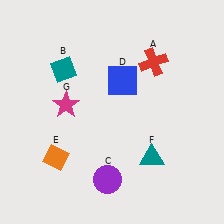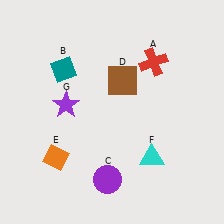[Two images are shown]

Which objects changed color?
D changed from blue to brown. F changed from teal to cyan. G changed from magenta to purple.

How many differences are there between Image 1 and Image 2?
There are 3 differences between the two images.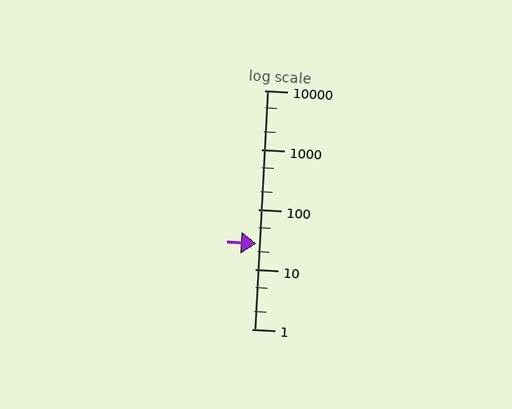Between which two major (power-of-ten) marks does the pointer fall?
The pointer is between 10 and 100.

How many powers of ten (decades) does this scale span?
The scale spans 4 decades, from 1 to 10000.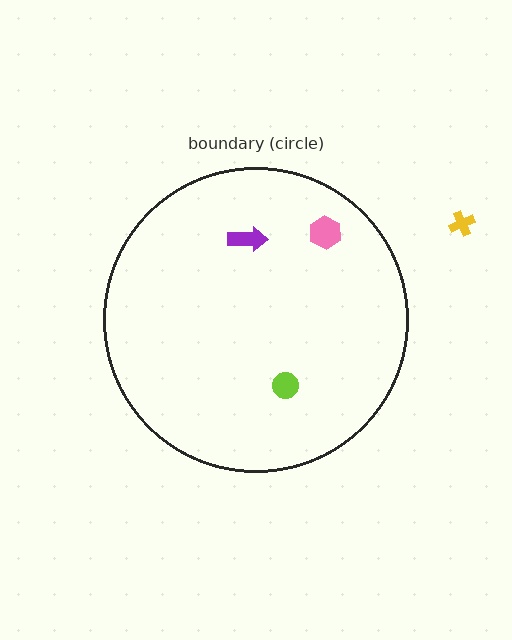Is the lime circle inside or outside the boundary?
Inside.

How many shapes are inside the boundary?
3 inside, 1 outside.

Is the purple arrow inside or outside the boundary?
Inside.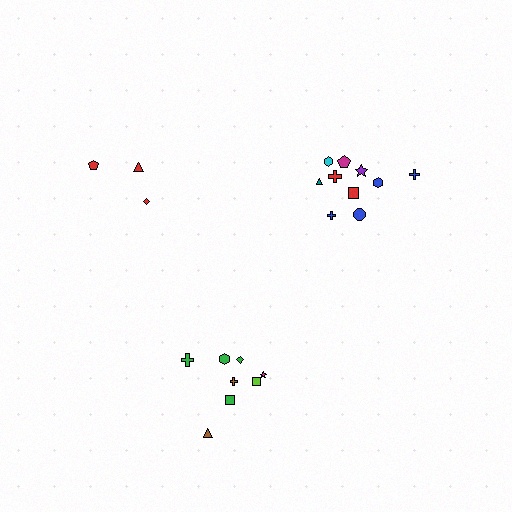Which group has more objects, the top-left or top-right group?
The top-right group.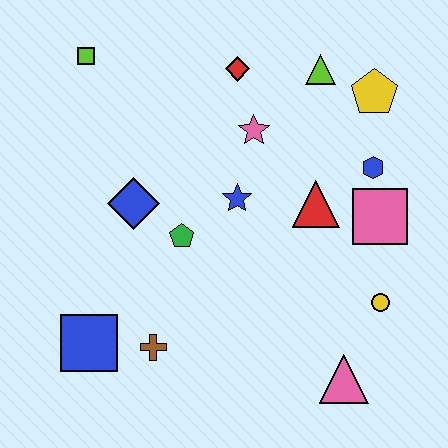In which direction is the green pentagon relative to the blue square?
The green pentagon is above the blue square.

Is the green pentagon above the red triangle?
No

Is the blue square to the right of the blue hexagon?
No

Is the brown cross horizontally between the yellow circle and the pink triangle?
No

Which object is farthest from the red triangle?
The lime square is farthest from the red triangle.